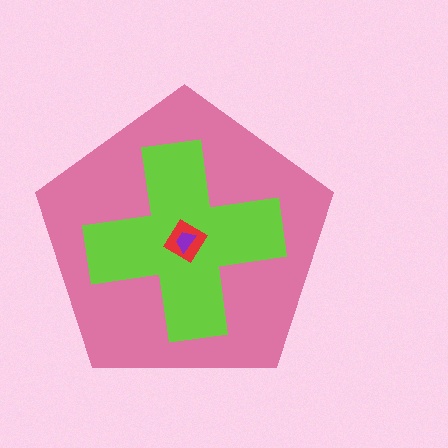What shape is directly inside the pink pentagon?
The lime cross.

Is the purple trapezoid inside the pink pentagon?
Yes.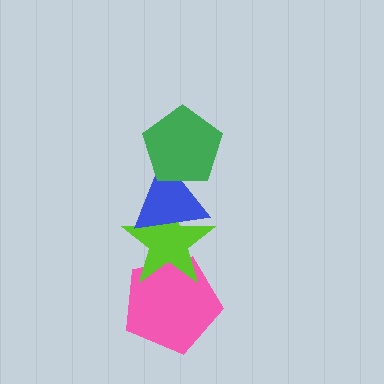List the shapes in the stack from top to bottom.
From top to bottom: the green pentagon, the blue triangle, the lime star, the pink pentagon.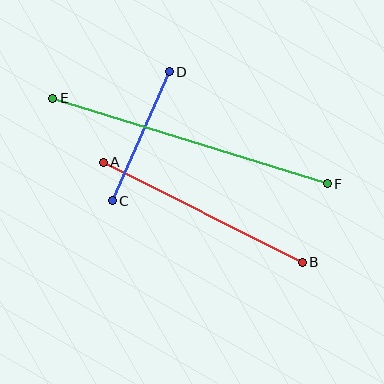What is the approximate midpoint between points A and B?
The midpoint is at approximately (203, 212) pixels.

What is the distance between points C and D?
The distance is approximately 141 pixels.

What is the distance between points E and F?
The distance is approximately 288 pixels.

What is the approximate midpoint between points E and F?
The midpoint is at approximately (190, 141) pixels.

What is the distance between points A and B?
The distance is approximately 223 pixels.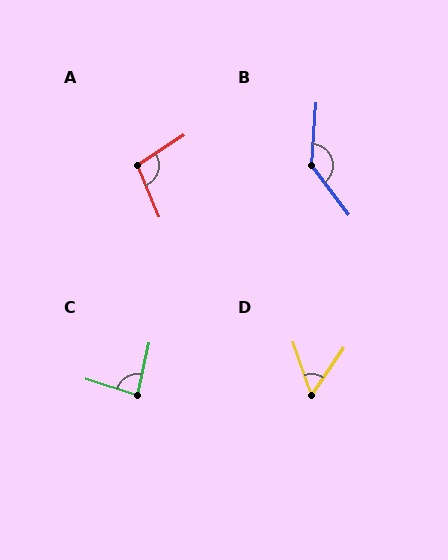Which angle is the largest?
B, at approximately 138 degrees.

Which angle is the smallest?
D, at approximately 53 degrees.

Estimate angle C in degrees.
Approximately 85 degrees.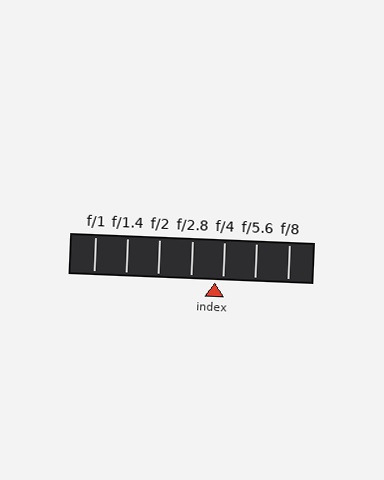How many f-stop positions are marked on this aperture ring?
There are 7 f-stop positions marked.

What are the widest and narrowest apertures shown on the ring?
The widest aperture shown is f/1 and the narrowest is f/8.